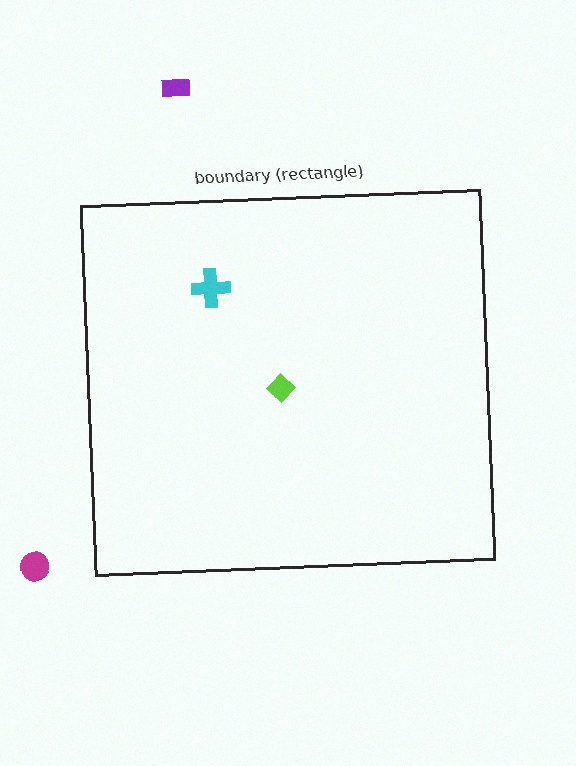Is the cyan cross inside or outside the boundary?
Inside.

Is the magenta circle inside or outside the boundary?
Outside.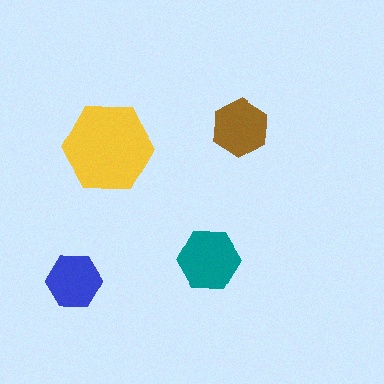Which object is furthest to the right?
The brown hexagon is rightmost.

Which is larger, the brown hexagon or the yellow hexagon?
The yellow one.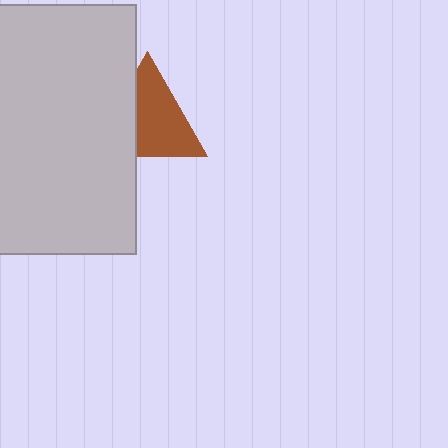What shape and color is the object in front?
The object in front is a light gray rectangle.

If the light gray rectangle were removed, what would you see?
You would see the complete brown triangle.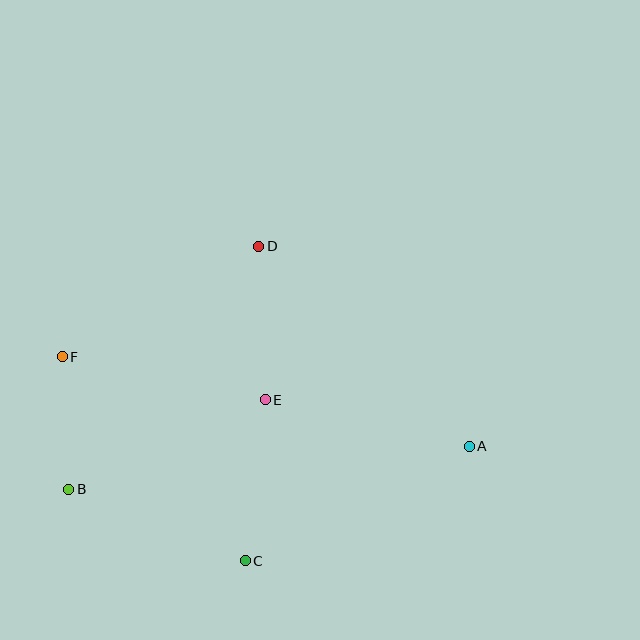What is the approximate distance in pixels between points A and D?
The distance between A and D is approximately 291 pixels.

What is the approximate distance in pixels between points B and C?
The distance between B and C is approximately 190 pixels.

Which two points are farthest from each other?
Points A and F are farthest from each other.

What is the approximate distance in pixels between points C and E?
The distance between C and E is approximately 162 pixels.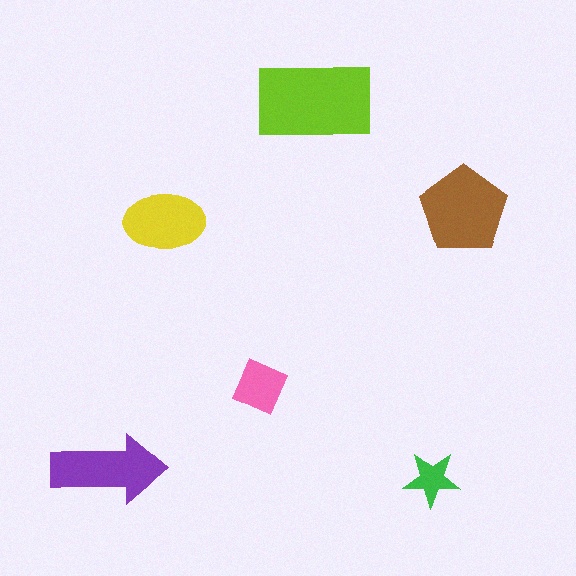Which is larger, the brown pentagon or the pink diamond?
The brown pentagon.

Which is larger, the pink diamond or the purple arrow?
The purple arrow.